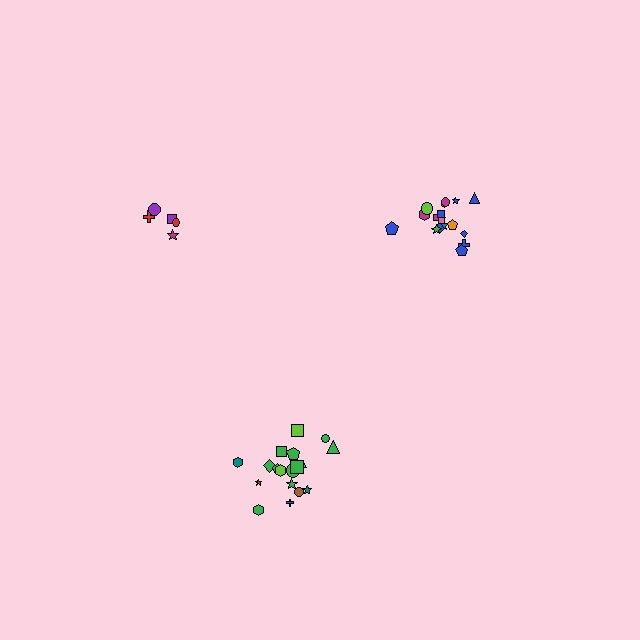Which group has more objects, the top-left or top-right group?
The top-right group.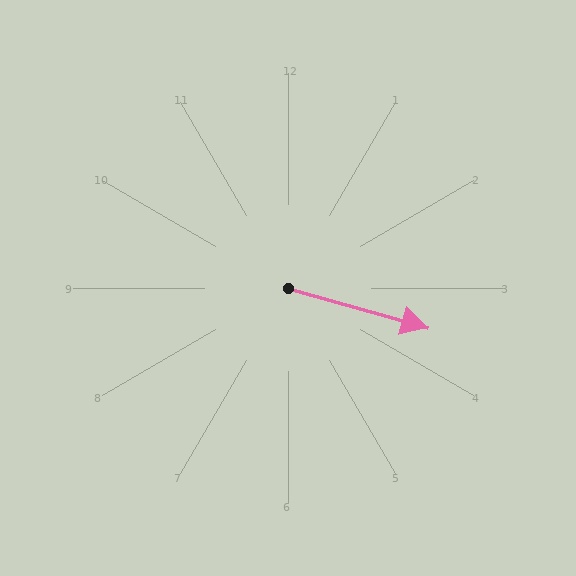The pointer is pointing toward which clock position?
Roughly 4 o'clock.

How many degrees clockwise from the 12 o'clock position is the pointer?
Approximately 106 degrees.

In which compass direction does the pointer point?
East.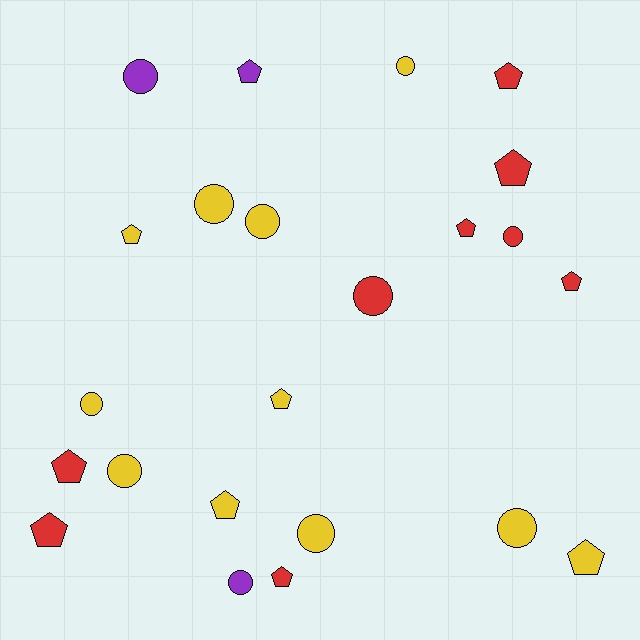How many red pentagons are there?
There are 7 red pentagons.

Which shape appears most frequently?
Pentagon, with 12 objects.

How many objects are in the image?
There are 23 objects.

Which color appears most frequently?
Yellow, with 11 objects.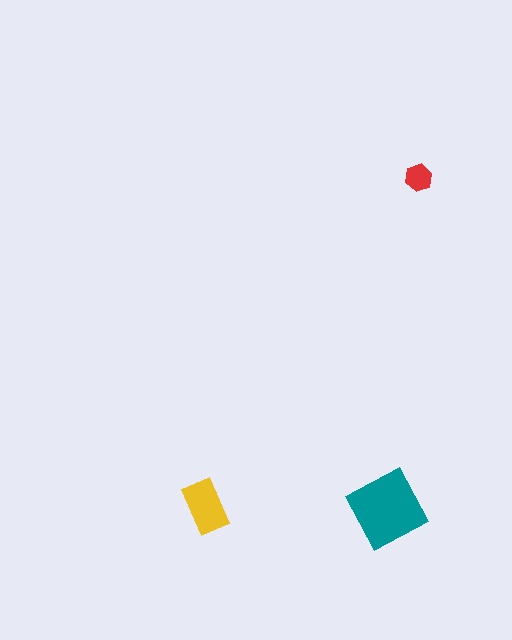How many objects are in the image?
There are 3 objects in the image.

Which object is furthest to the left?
The yellow rectangle is leftmost.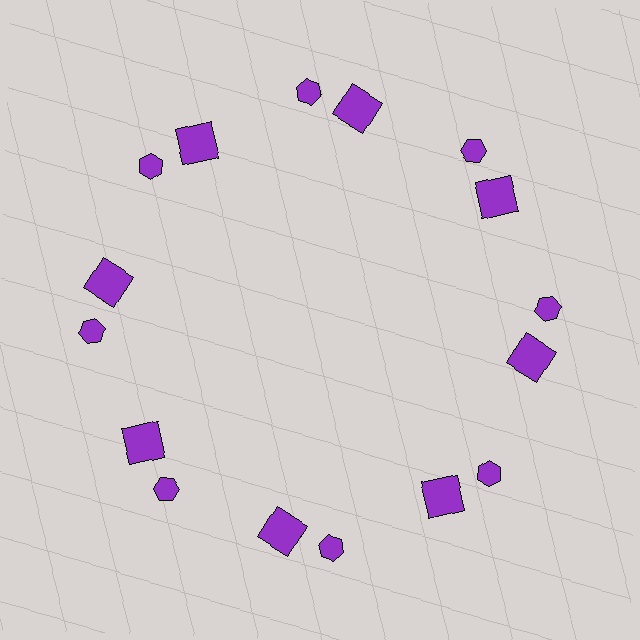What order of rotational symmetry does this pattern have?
This pattern has 8-fold rotational symmetry.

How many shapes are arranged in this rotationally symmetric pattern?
There are 16 shapes, arranged in 8 groups of 2.